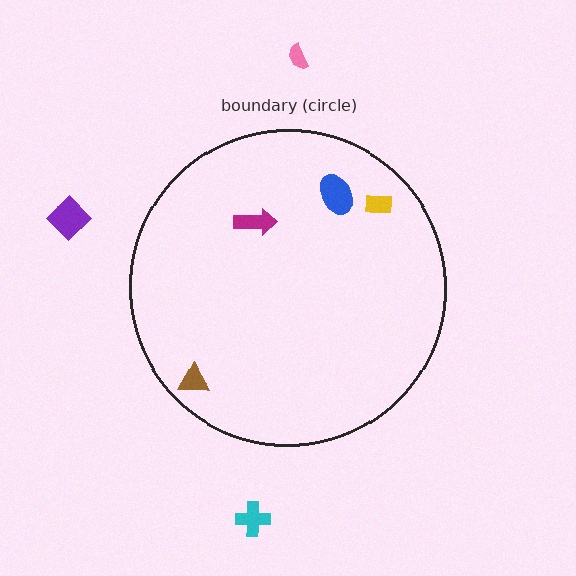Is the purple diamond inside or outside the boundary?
Outside.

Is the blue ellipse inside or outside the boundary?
Inside.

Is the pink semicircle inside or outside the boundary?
Outside.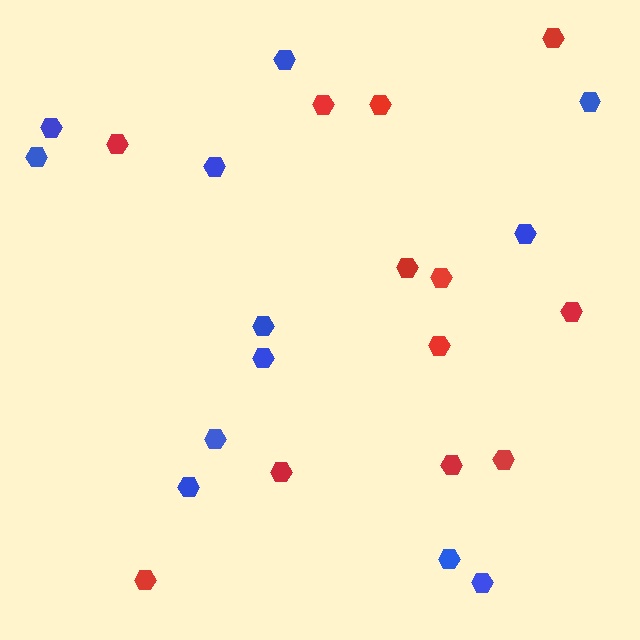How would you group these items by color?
There are 2 groups: one group of red hexagons (12) and one group of blue hexagons (12).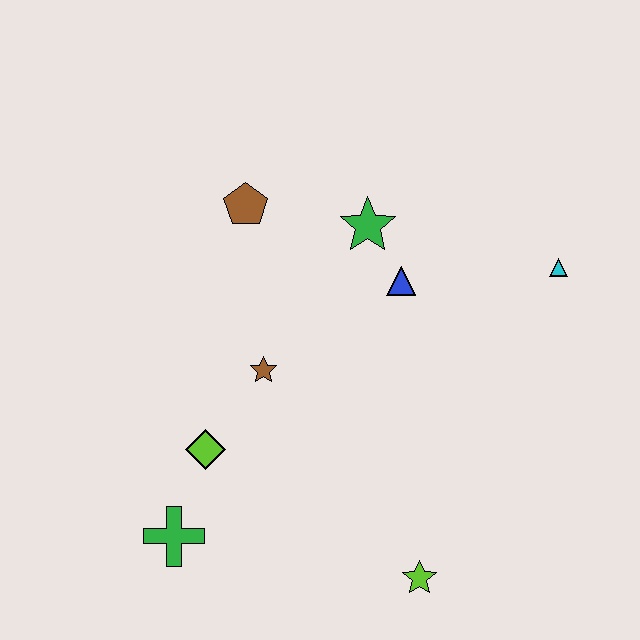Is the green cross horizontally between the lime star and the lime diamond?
No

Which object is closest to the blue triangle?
The green star is closest to the blue triangle.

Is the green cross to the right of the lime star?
No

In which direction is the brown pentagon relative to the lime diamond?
The brown pentagon is above the lime diamond.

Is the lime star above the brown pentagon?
No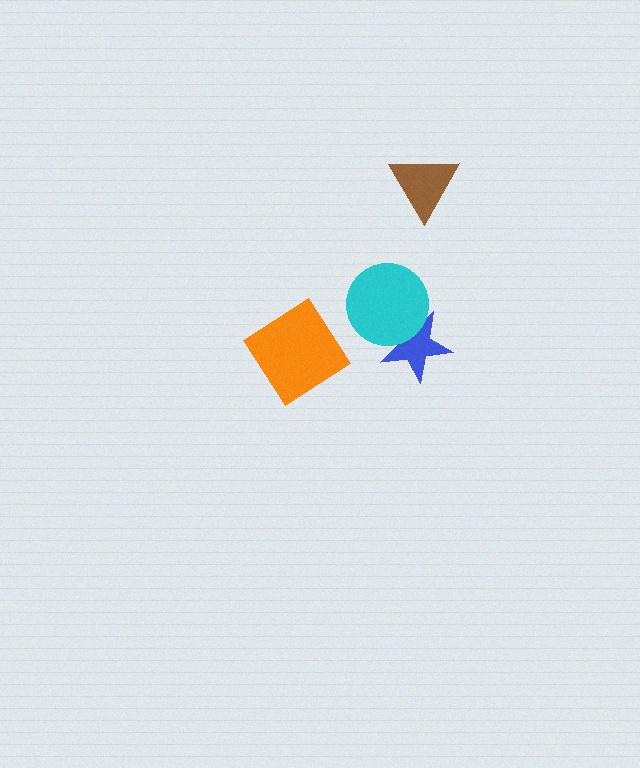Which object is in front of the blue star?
The cyan circle is in front of the blue star.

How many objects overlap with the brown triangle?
0 objects overlap with the brown triangle.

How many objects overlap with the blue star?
1 object overlaps with the blue star.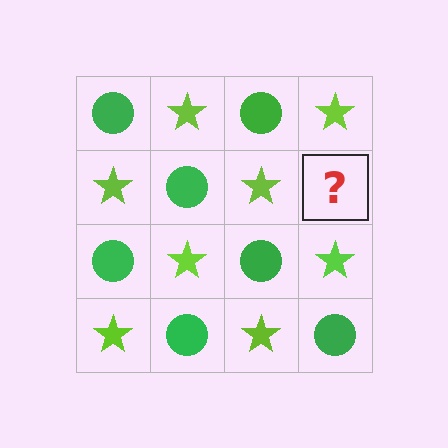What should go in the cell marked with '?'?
The missing cell should contain a green circle.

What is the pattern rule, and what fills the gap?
The rule is that it alternates green circle and lime star in a checkerboard pattern. The gap should be filled with a green circle.